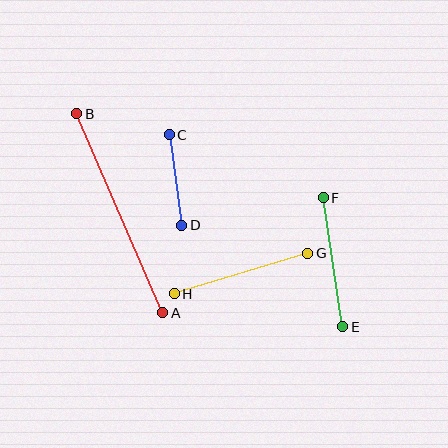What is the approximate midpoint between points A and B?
The midpoint is at approximately (120, 213) pixels.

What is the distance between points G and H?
The distance is approximately 139 pixels.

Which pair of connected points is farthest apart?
Points A and B are farthest apart.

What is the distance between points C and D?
The distance is approximately 91 pixels.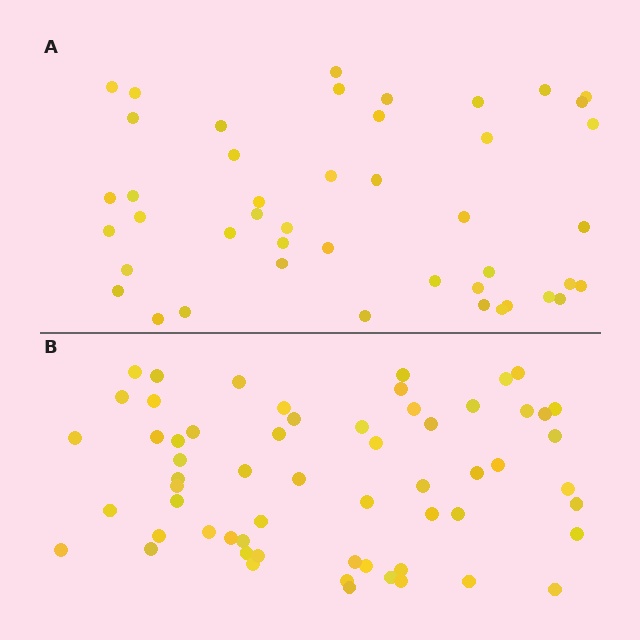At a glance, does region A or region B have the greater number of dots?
Region B (the bottom region) has more dots.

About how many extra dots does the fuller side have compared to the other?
Region B has approximately 15 more dots than region A.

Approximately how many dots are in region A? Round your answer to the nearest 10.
About 40 dots. (The exact count is 45, which rounds to 40.)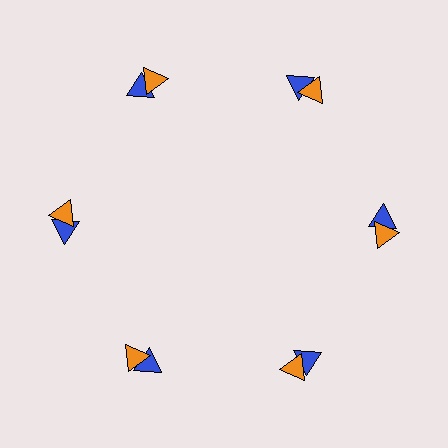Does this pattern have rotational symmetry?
Yes, this pattern has 6-fold rotational symmetry. It looks the same after rotating 60 degrees around the center.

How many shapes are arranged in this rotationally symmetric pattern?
There are 12 shapes, arranged in 6 groups of 2.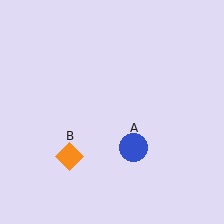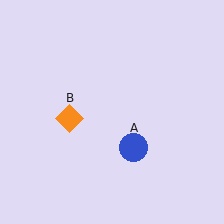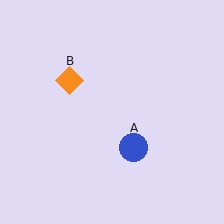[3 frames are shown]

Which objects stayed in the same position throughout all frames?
Blue circle (object A) remained stationary.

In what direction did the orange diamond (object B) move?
The orange diamond (object B) moved up.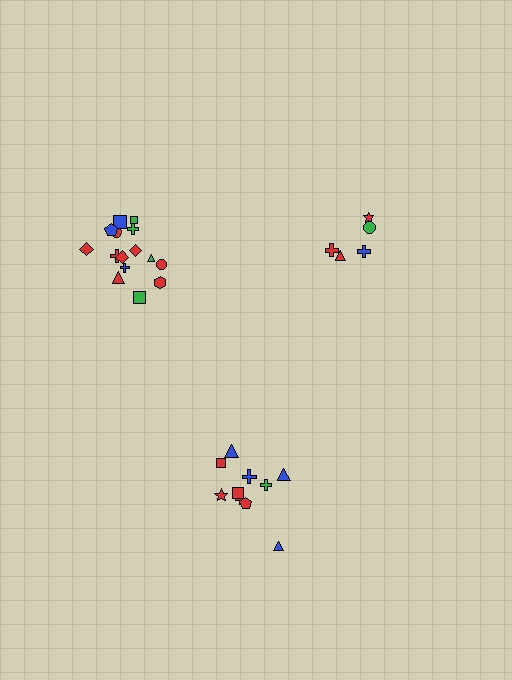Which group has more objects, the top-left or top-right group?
The top-left group.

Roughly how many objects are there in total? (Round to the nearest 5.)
Roughly 30 objects in total.